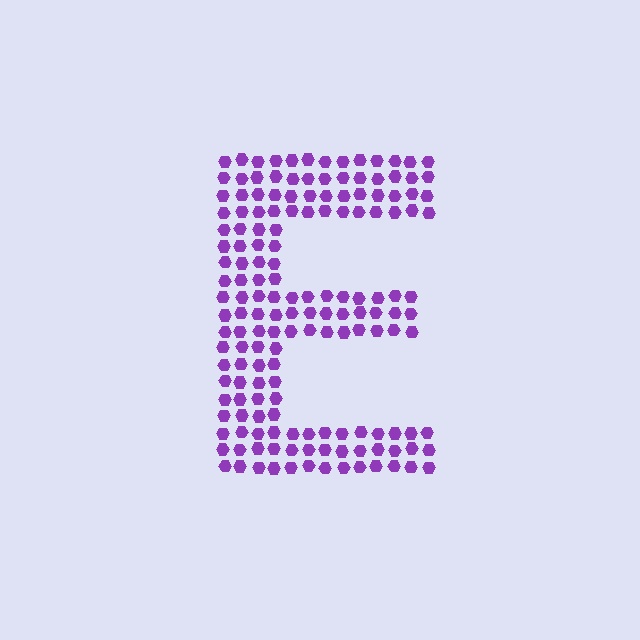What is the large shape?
The large shape is the letter E.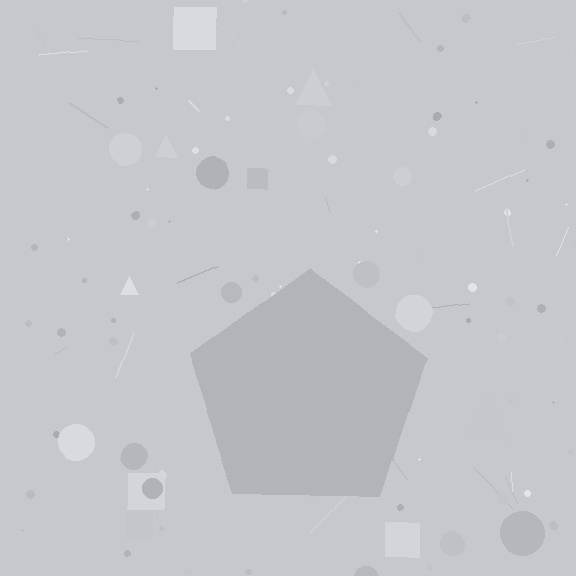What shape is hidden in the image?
A pentagon is hidden in the image.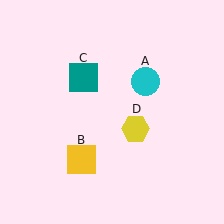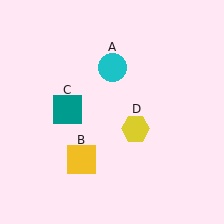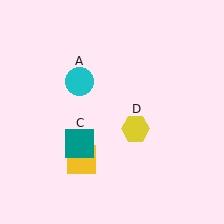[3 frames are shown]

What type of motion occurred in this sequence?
The cyan circle (object A), teal square (object C) rotated counterclockwise around the center of the scene.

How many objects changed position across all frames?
2 objects changed position: cyan circle (object A), teal square (object C).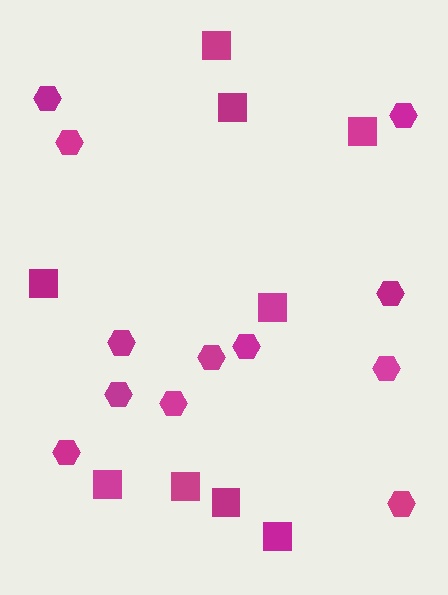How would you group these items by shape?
There are 2 groups: one group of squares (9) and one group of hexagons (12).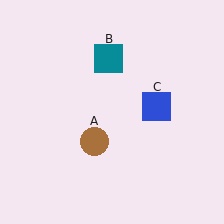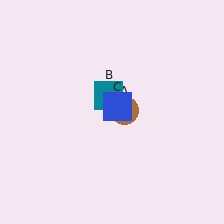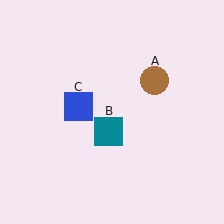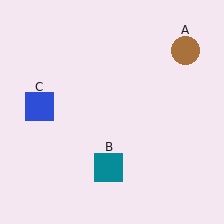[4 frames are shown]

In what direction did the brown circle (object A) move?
The brown circle (object A) moved up and to the right.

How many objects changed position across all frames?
3 objects changed position: brown circle (object A), teal square (object B), blue square (object C).